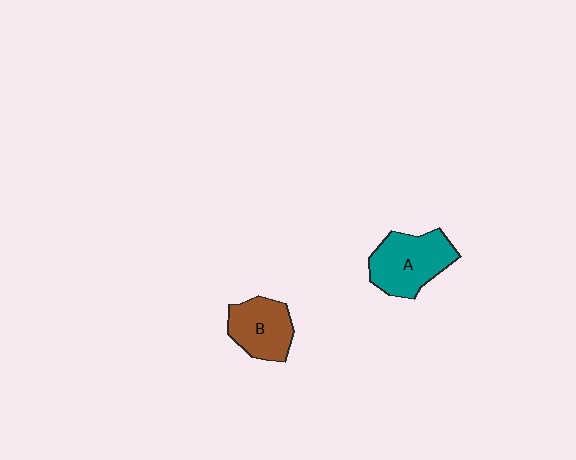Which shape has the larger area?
Shape A (teal).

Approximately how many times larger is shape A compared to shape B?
Approximately 1.3 times.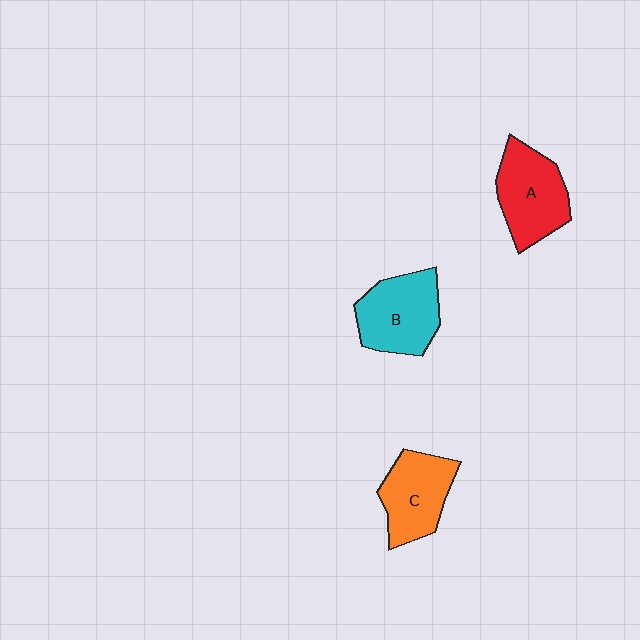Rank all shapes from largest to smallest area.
From largest to smallest: B (cyan), A (red), C (orange).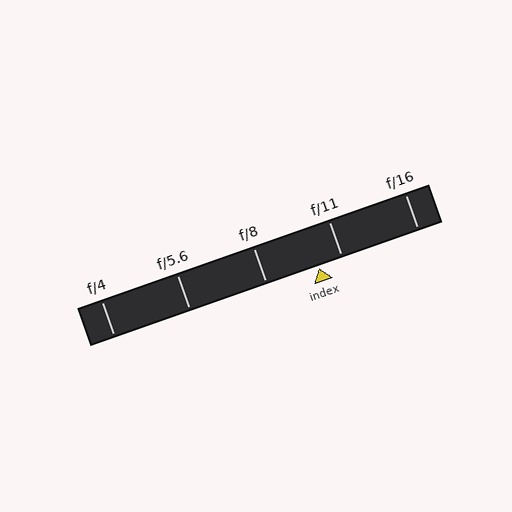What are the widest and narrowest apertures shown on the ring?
The widest aperture shown is f/4 and the narrowest is f/16.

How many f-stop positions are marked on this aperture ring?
There are 5 f-stop positions marked.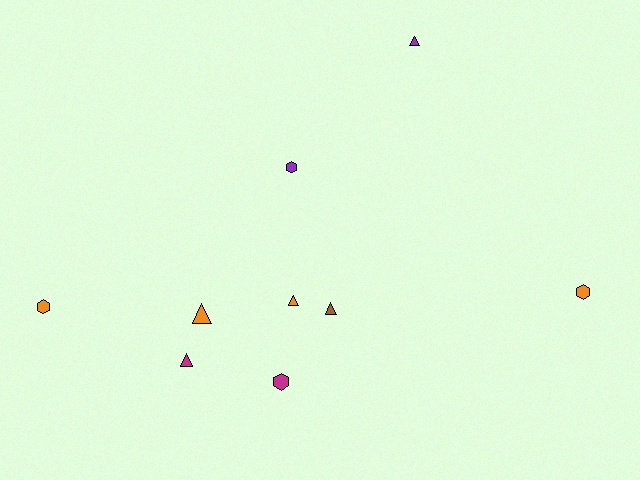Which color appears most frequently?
Orange, with 4 objects.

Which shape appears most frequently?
Triangle, with 5 objects.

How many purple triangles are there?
There is 1 purple triangle.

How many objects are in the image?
There are 9 objects.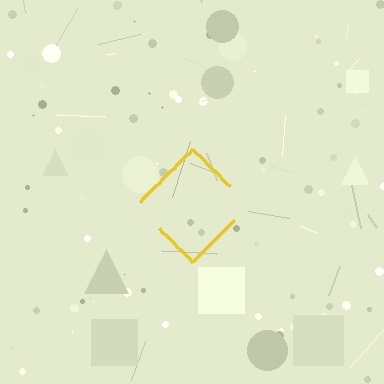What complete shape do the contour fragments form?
The contour fragments form a diamond.